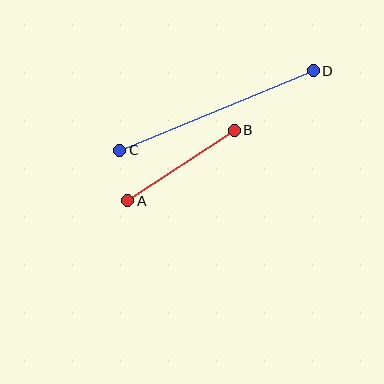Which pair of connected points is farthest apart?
Points C and D are farthest apart.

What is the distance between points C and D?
The distance is approximately 209 pixels.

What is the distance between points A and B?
The distance is approximately 128 pixels.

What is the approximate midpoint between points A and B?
The midpoint is at approximately (181, 166) pixels.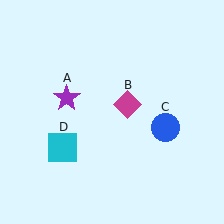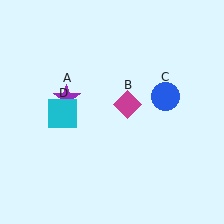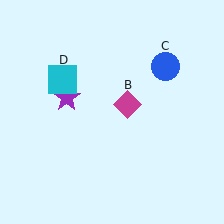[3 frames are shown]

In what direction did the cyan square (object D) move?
The cyan square (object D) moved up.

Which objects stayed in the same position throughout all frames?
Purple star (object A) and magenta diamond (object B) remained stationary.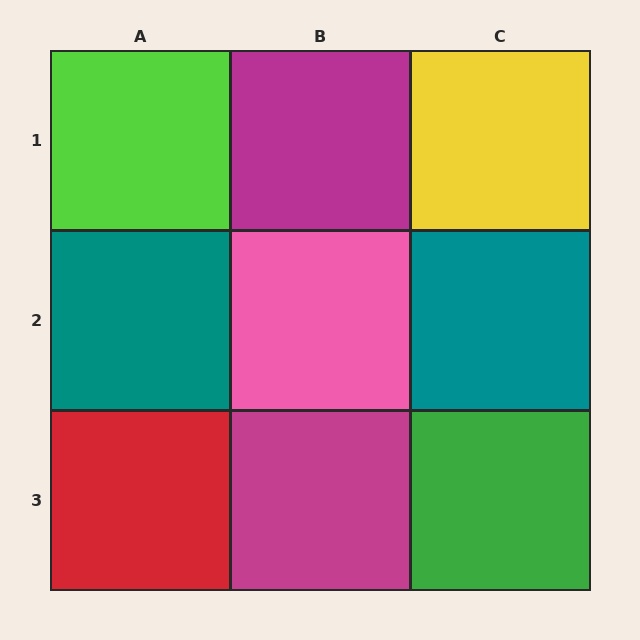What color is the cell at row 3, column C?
Green.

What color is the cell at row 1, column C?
Yellow.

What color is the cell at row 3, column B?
Magenta.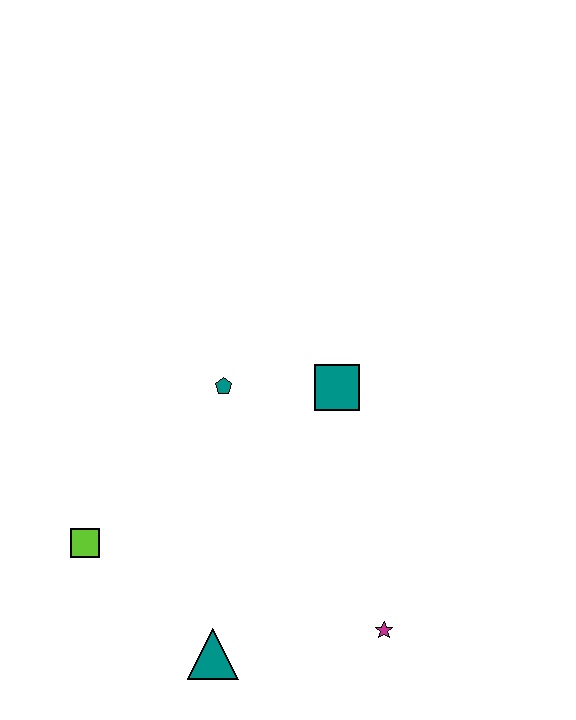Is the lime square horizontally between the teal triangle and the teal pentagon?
No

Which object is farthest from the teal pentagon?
The magenta star is farthest from the teal pentagon.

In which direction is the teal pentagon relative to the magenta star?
The teal pentagon is above the magenta star.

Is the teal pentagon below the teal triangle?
No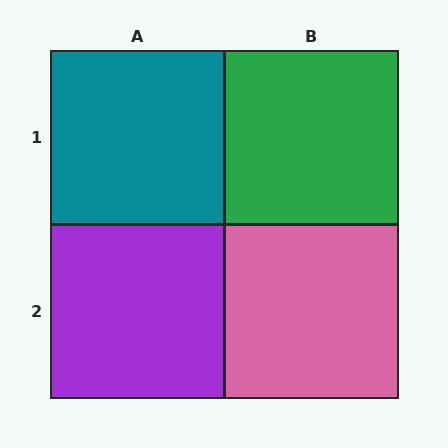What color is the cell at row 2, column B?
Pink.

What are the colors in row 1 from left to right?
Teal, green.